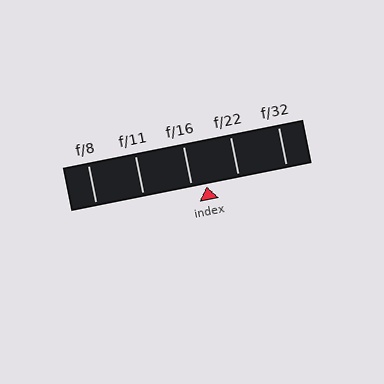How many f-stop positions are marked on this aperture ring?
There are 5 f-stop positions marked.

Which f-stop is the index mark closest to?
The index mark is closest to f/16.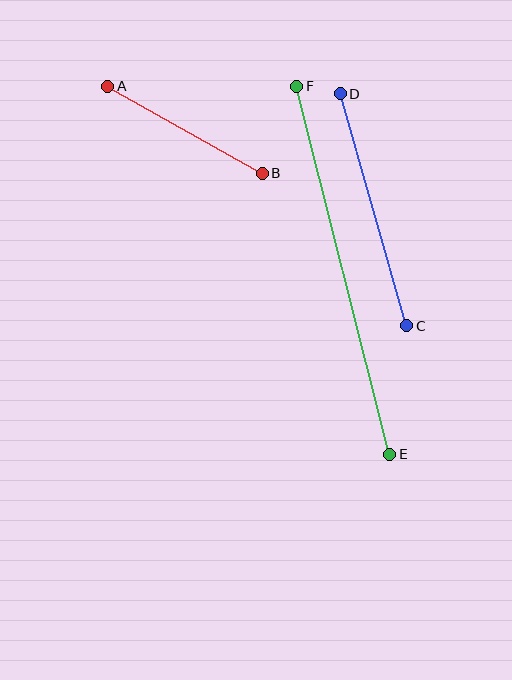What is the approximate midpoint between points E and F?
The midpoint is at approximately (343, 270) pixels.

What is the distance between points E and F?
The distance is approximately 380 pixels.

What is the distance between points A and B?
The distance is approximately 178 pixels.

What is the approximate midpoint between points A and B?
The midpoint is at approximately (185, 130) pixels.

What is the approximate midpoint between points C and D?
The midpoint is at approximately (373, 210) pixels.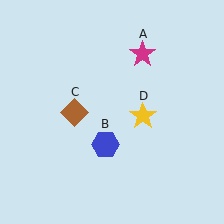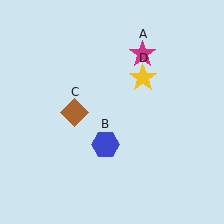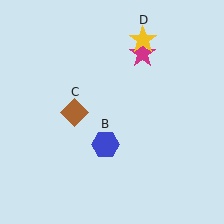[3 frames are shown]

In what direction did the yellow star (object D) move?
The yellow star (object D) moved up.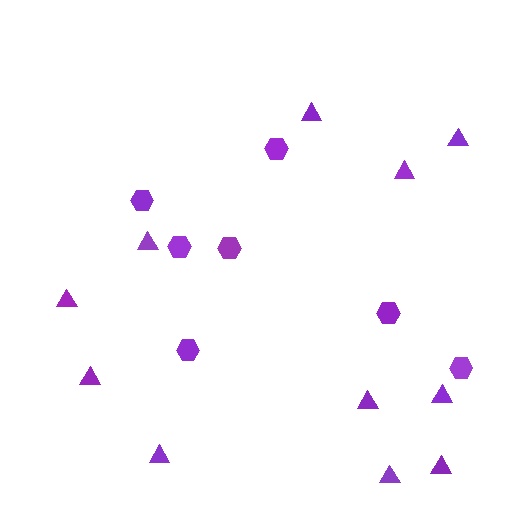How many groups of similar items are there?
There are 2 groups: one group of hexagons (7) and one group of triangles (11).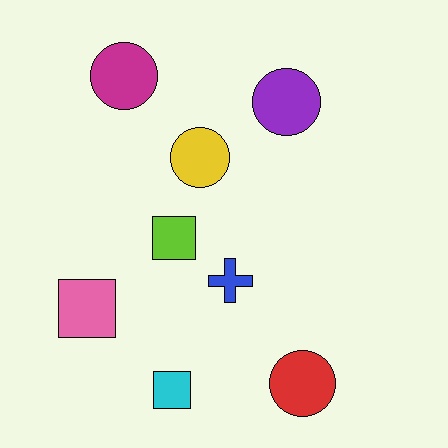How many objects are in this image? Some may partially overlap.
There are 8 objects.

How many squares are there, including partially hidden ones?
There are 3 squares.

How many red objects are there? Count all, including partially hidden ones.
There is 1 red object.